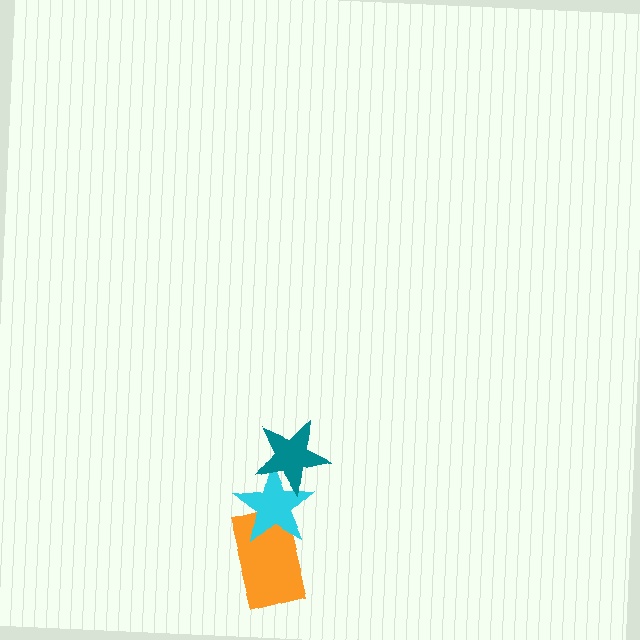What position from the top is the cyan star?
The cyan star is 2nd from the top.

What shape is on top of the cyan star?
The teal star is on top of the cyan star.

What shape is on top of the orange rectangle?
The cyan star is on top of the orange rectangle.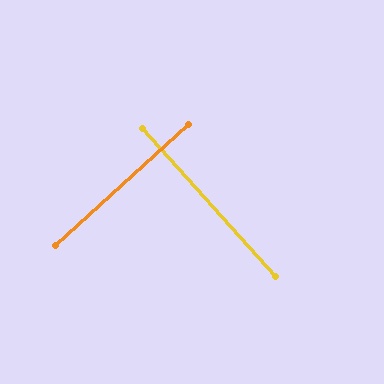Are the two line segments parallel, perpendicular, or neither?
Perpendicular — they meet at approximately 90°.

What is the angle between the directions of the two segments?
Approximately 90 degrees.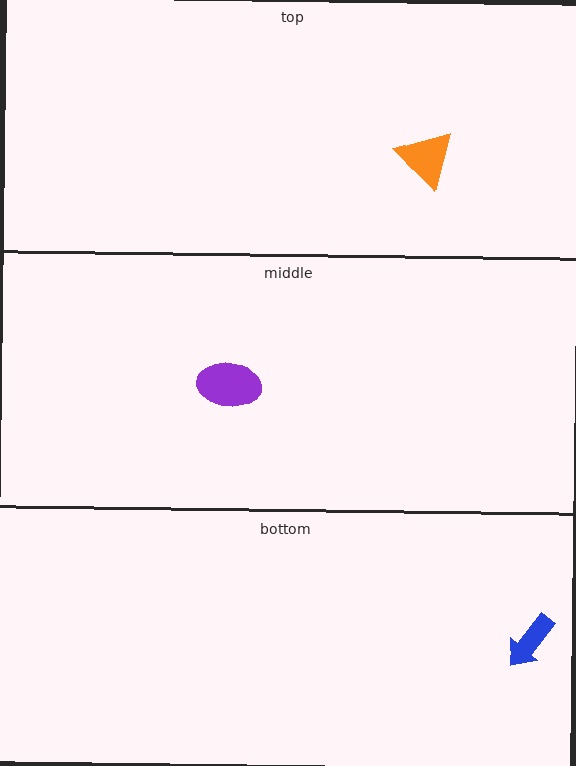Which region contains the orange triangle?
The top region.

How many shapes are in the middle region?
1.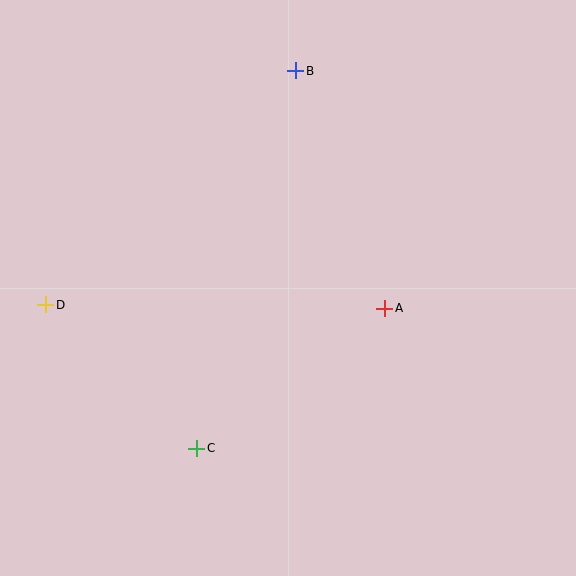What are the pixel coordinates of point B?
Point B is at (296, 71).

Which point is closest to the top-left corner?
Point B is closest to the top-left corner.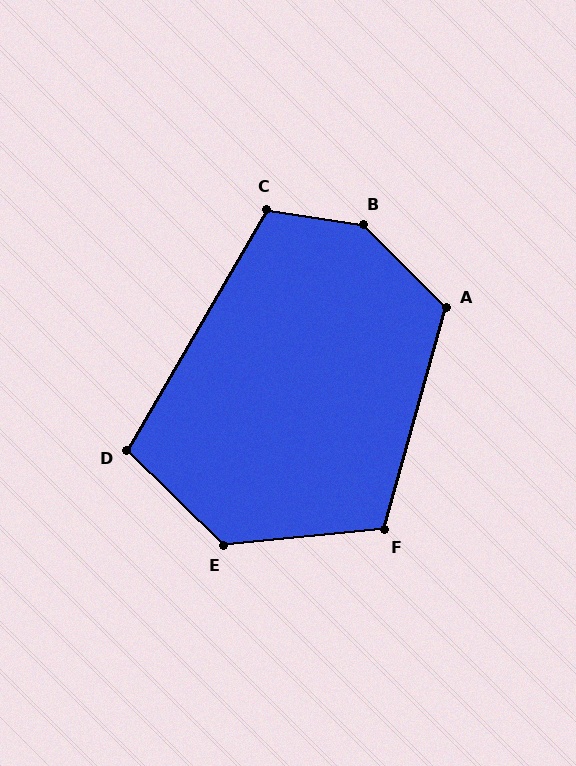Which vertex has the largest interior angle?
B, at approximately 144 degrees.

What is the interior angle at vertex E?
Approximately 130 degrees (obtuse).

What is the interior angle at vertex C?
Approximately 111 degrees (obtuse).